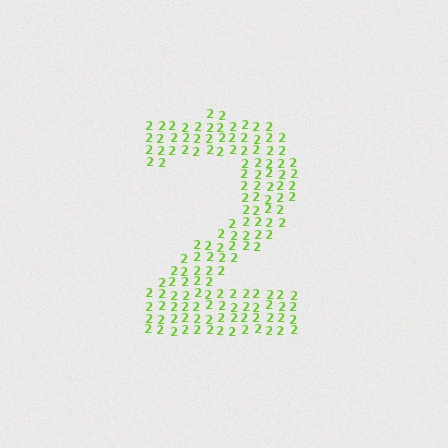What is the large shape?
The large shape is the digit 2.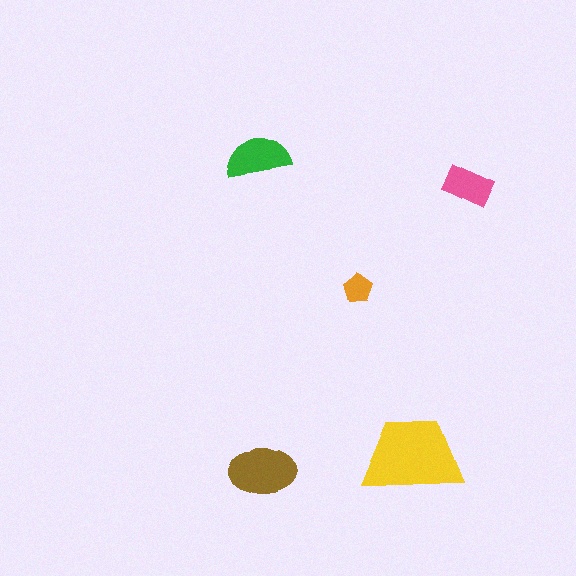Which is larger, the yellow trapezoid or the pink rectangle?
The yellow trapezoid.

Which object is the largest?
The yellow trapezoid.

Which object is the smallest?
The orange pentagon.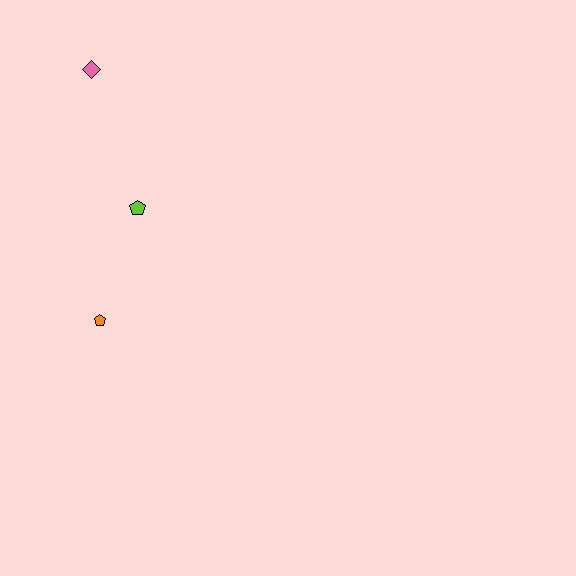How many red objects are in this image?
There are no red objects.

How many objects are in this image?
There are 3 objects.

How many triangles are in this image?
There are no triangles.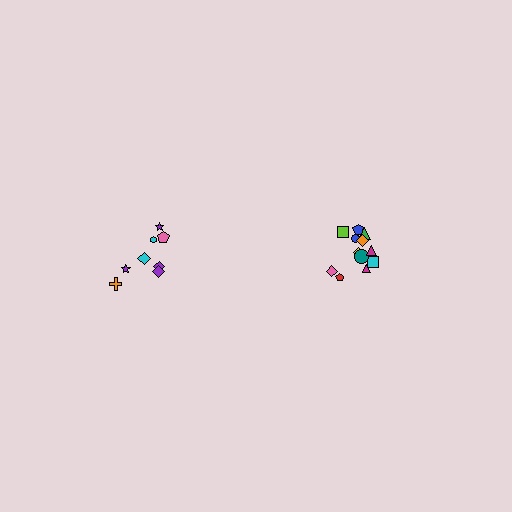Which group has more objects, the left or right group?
The right group.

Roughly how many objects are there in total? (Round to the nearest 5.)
Roughly 20 objects in total.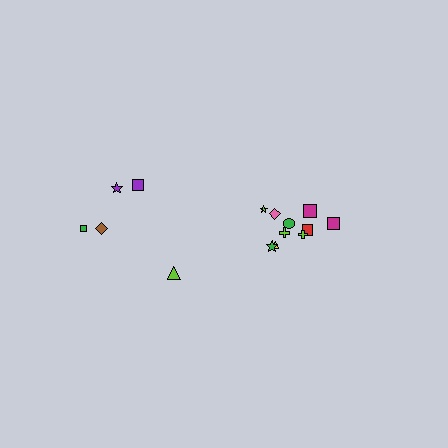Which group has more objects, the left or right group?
The right group.